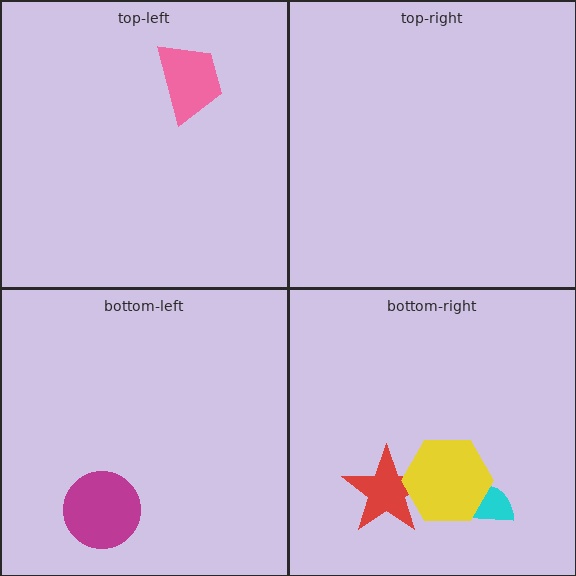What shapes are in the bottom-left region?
The magenta circle.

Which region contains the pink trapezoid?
The top-left region.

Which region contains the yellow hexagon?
The bottom-right region.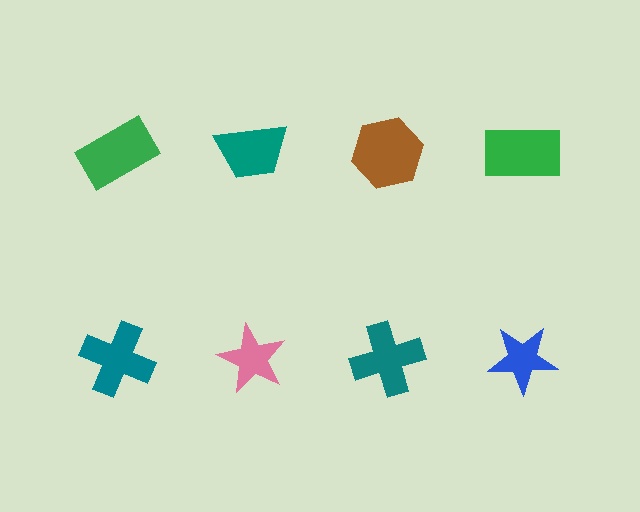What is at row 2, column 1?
A teal cross.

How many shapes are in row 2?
4 shapes.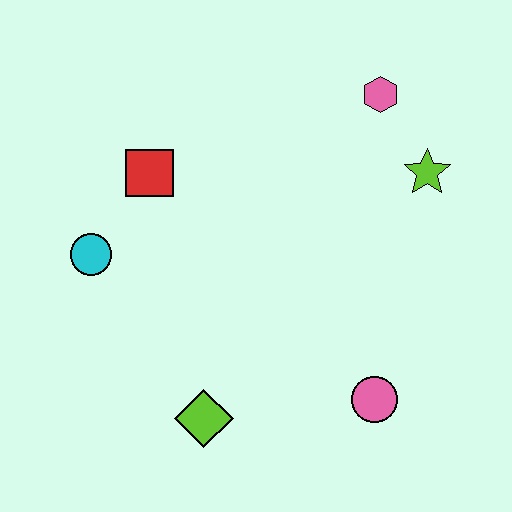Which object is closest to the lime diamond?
The pink circle is closest to the lime diamond.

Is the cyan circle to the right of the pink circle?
No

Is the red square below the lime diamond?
No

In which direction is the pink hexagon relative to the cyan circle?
The pink hexagon is to the right of the cyan circle.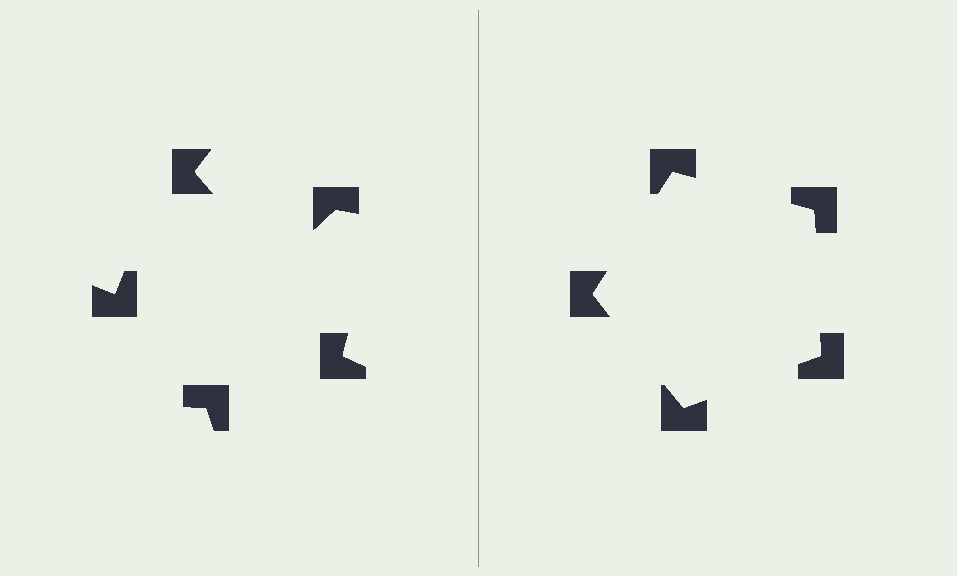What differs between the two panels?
The notched squares are positioned identically on both sides; only the wedge orientations differ. On the right they align to a pentagon; on the left they are misaligned.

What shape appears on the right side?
An illusory pentagon.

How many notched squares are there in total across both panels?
10 — 5 on each side.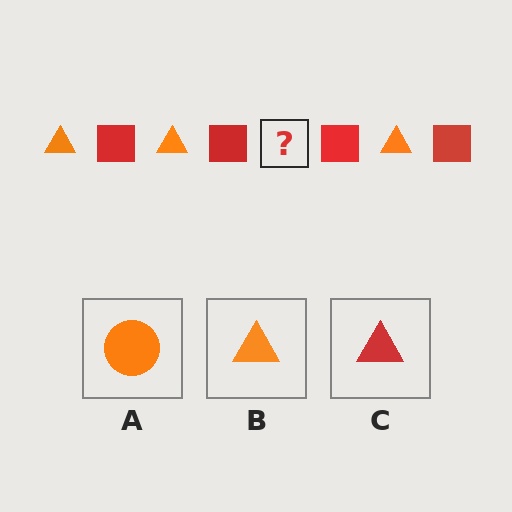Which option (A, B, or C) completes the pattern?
B.